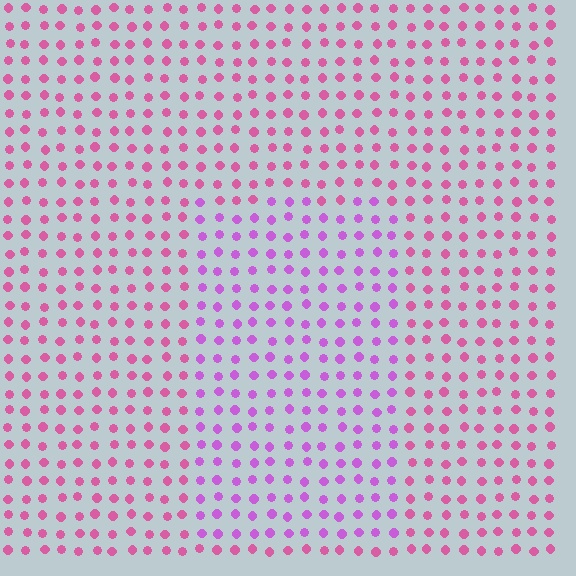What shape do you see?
I see a rectangle.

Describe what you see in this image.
The image is filled with small pink elements in a uniform arrangement. A rectangle-shaped region is visible where the elements are tinted to a slightly different hue, forming a subtle color boundary.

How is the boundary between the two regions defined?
The boundary is defined purely by a slight shift in hue (about 35 degrees). Spacing, size, and orientation are identical on both sides.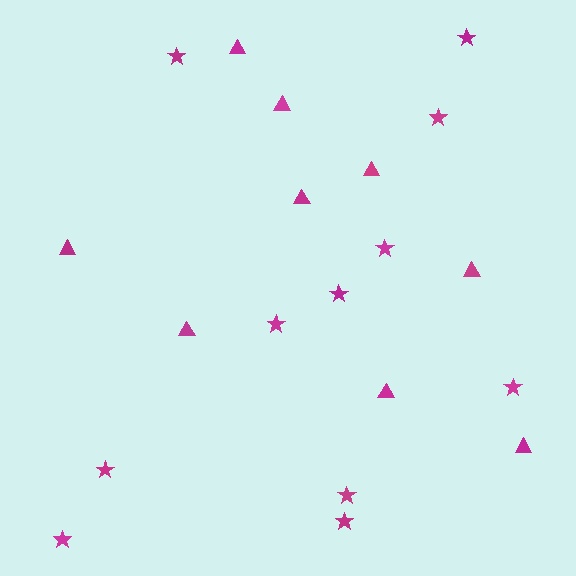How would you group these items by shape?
There are 2 groups: one group of stars (11) and one group of triangles (9).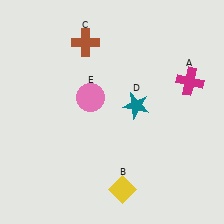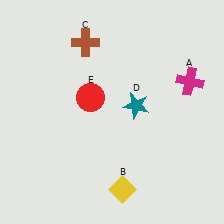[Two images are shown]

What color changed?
The circle (E) changed from pink in Image 1 to red in Image 2.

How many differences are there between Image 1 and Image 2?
There is 1 difference between the two images.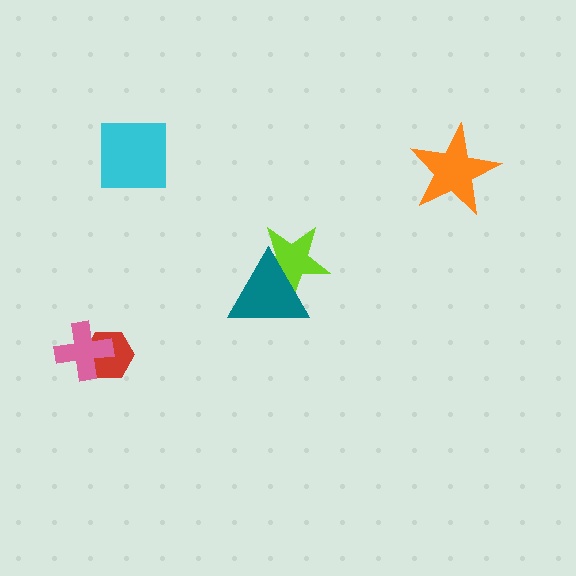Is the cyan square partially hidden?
No, no other shape covers it.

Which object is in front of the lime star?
The teal triangle is in front of the lime star.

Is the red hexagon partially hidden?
Yes, it is partially covered by another shape.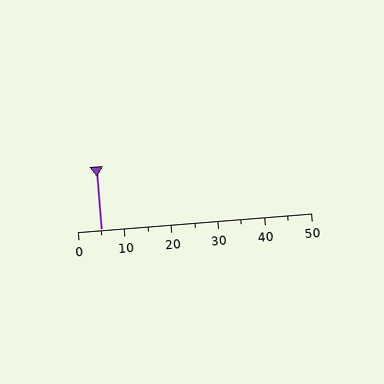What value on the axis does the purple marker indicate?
The marker indicates approximately 5.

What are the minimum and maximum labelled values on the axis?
The axis runs from 0 to 50.